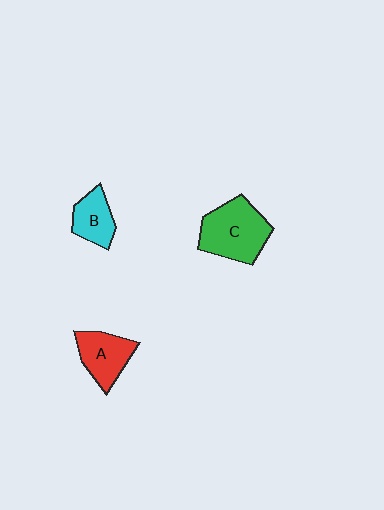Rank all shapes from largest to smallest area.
From largest to smallest: C (green), A (red), B (cyan).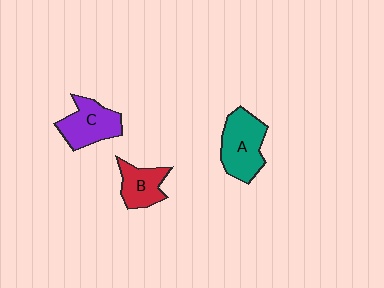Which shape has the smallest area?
Shape B (red).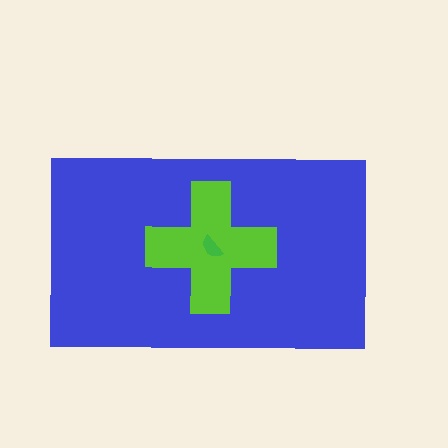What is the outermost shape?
The blue rectangle.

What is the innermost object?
The green semicircle.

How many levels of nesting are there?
3.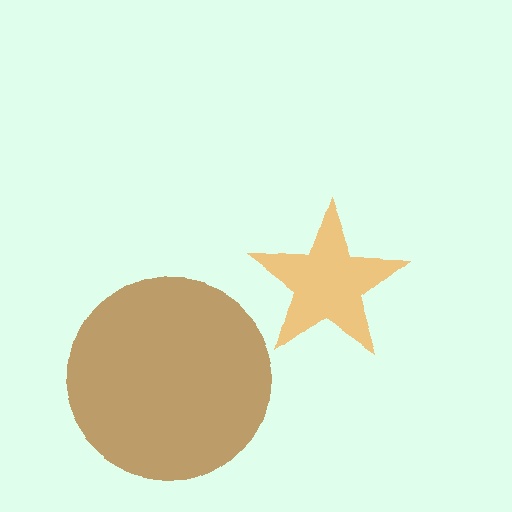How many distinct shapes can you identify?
There are 2 distinct shapes: a brown circle, an orange star.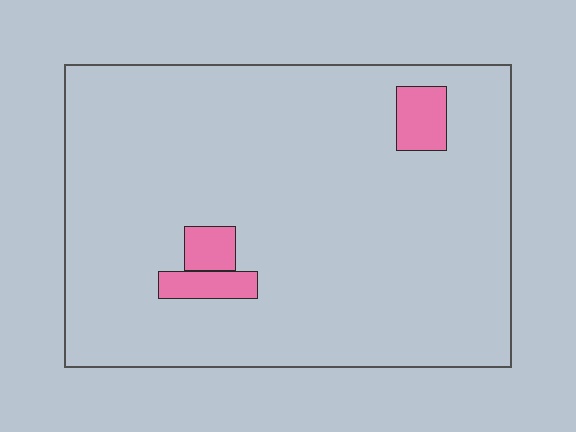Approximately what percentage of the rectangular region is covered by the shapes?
Approximately 5%.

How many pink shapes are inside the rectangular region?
3.